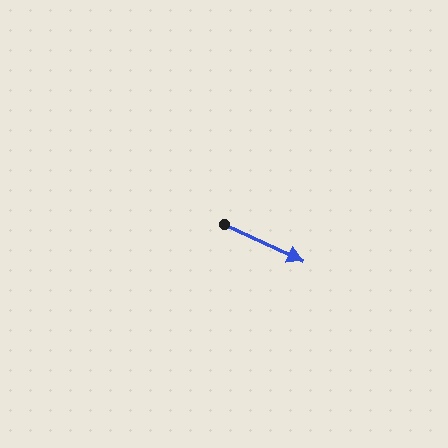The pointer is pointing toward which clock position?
Roughly 4 o'clock.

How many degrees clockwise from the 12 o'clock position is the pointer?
Approximately 115 degrees.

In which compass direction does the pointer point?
Southeast.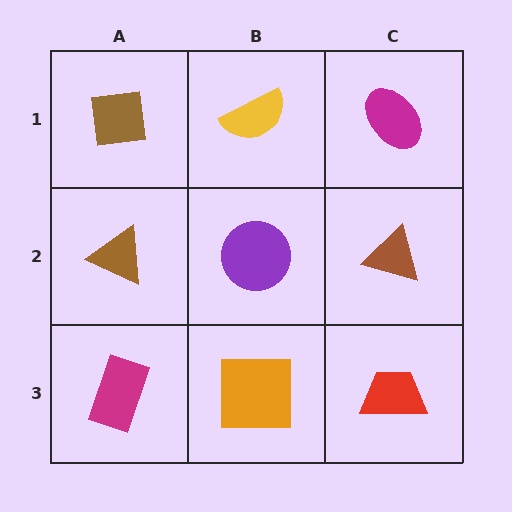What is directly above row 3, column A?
A brown triangle.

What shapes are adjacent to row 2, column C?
A magenta ellipse (row 1, column C), a red trapezoid (row 3, column C), a purple circle (row 2, column B).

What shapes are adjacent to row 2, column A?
A brown square (row 1, column A), a magenta rectangle (row 3, column A), a purple circle (row 2, column B).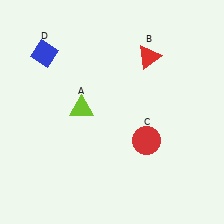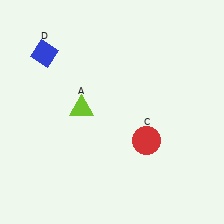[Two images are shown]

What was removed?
The red triangle (B) was removed in Image 2.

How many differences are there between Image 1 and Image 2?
There is 1 difference between the two images.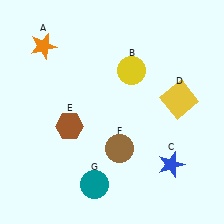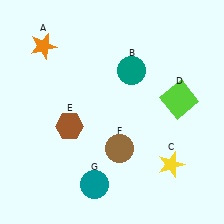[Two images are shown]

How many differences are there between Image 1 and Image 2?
There are 3 differences between the two images.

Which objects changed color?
B changed from yellow to teal. C changed from blue to yellow. D changed from yellow to lime.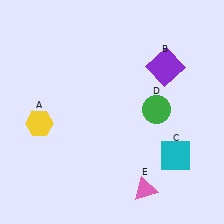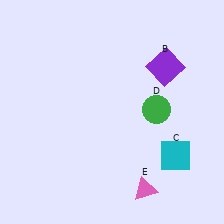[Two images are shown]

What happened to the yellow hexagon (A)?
The yellow hexagon (A) was removed in Image 2. It was in the bottom-left area of Image 1.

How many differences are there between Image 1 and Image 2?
There is 1 difference between the two images.